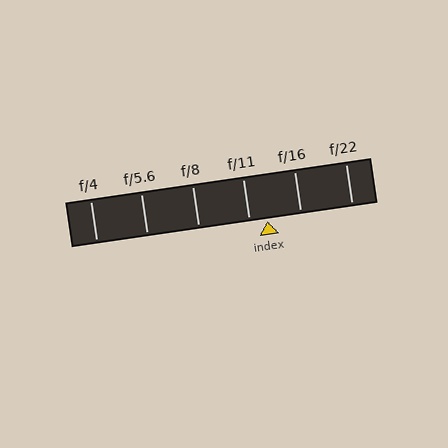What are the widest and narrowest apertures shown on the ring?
The widest aperture shown is f/4 and the narrowest is f/22.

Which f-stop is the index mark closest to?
The index mark is closest to f/11.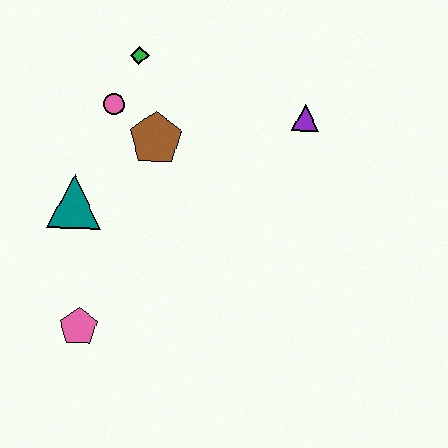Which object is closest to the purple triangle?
The brown pentagon is closest to the purple triangle.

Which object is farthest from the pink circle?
The pink pentagon is farthest from the pink circle.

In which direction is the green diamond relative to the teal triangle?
The green diamond is above the teal triangle.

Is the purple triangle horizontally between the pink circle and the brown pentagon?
No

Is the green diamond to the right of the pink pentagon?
Yes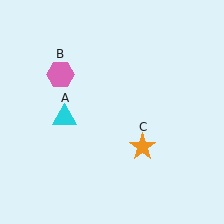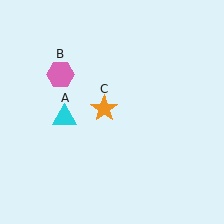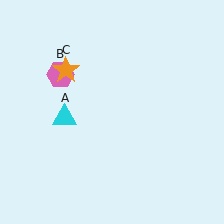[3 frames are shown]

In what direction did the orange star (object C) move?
The orange star (object C) moved up and to the left.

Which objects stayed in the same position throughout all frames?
Cyan triangle (object A) and pink hexagon (object B) remained stationary.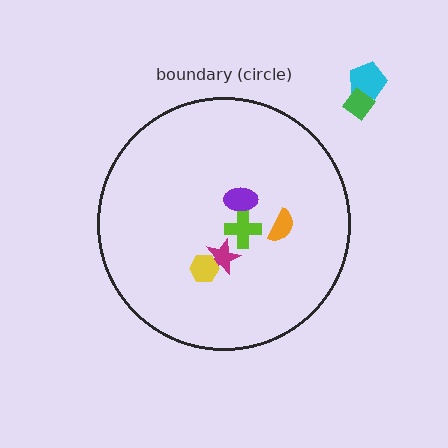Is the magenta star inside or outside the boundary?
Inside.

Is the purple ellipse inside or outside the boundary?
Inside.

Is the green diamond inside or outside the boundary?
Outside.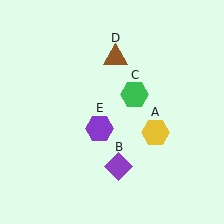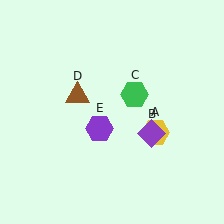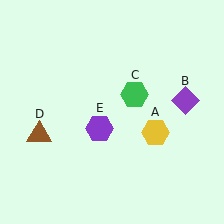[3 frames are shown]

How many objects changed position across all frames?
2 objects changed position: purple diamond (object B), brown triangle (object D).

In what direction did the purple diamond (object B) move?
The purple diamond (object B) moved up and to the right.